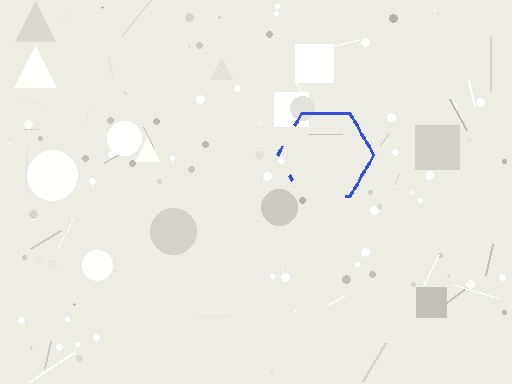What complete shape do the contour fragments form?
The contour fragments form a hexagon.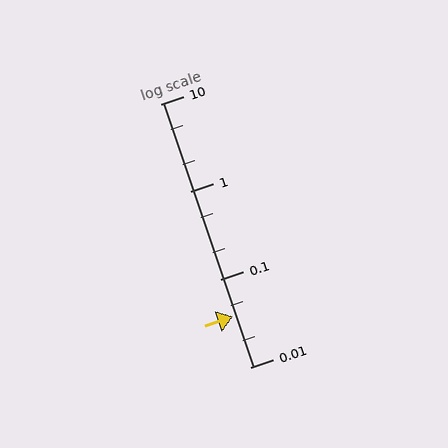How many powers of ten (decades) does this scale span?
The scale spans 3 decades, from 0.01 to 10.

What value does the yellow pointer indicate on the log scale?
The pointer indicates approximately 0.038.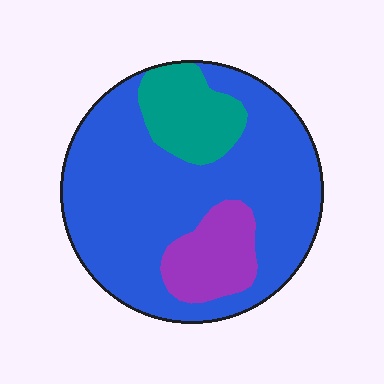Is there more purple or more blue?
Blue.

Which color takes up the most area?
Blue, at roughly 70%.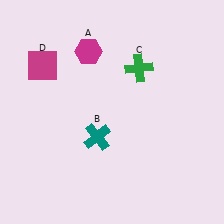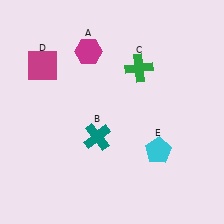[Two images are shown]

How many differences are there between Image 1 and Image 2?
There is 1 difference between the two images.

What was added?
A cyan pentagon (E) was added in Image 2.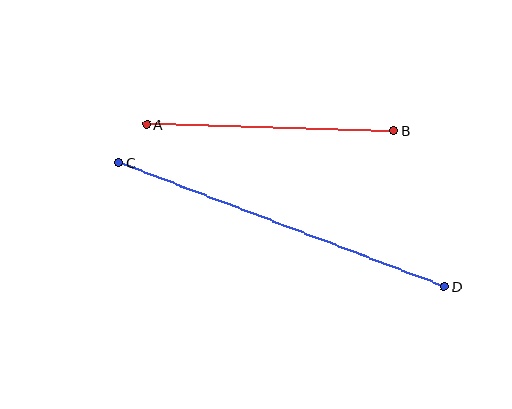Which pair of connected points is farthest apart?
Points C and D are farthest apart.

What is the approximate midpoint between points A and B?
The midpoint is at approximately (270, 128) pixels.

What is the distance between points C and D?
The distance is approximately 349 pixels.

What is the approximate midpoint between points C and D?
The midpoint is at approximately (282, 225) pixels.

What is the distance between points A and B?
The distance is approximately 248 pixels.